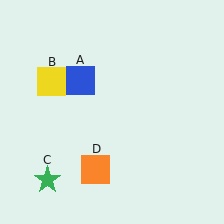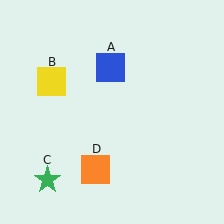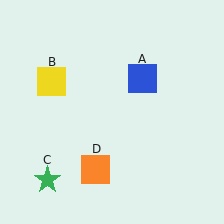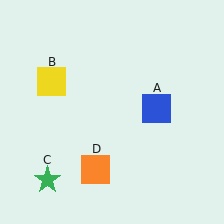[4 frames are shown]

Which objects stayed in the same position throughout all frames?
Yellow square (object B) and green star (object C) and orange square (object D) remained stationary.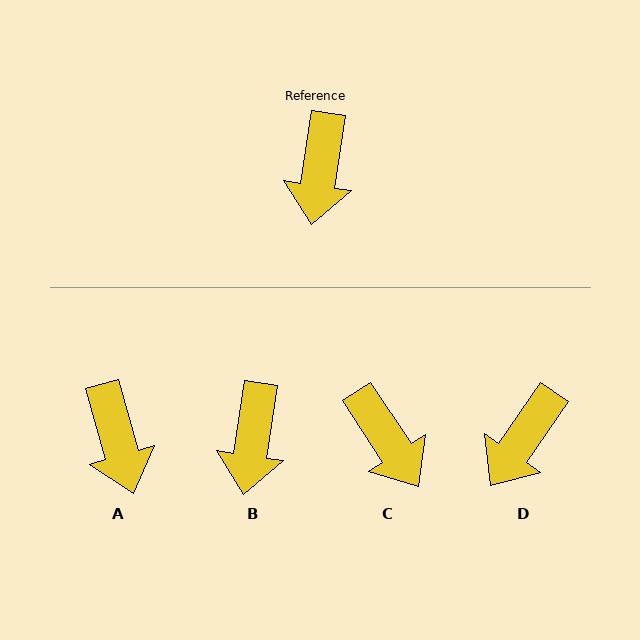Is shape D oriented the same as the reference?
No, it is off by about 26 degrees.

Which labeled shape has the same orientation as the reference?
B.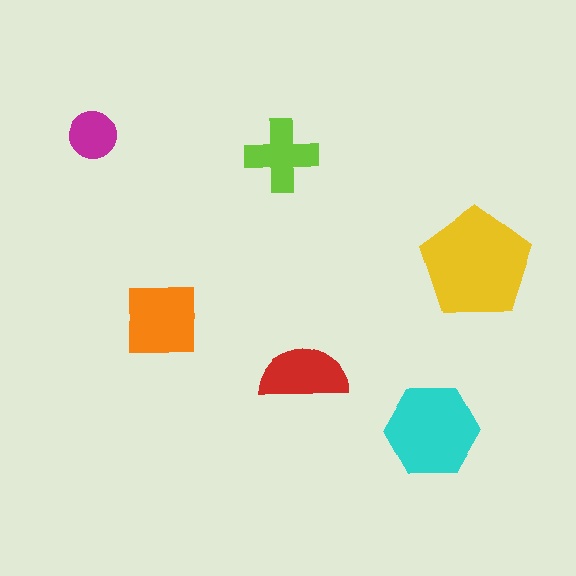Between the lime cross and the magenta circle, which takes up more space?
The lime cross.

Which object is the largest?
The yellow pentagon.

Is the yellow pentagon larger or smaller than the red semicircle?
Larger.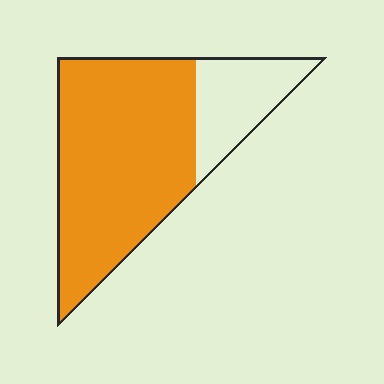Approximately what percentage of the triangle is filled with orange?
Approximately 75%.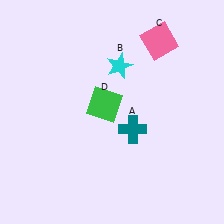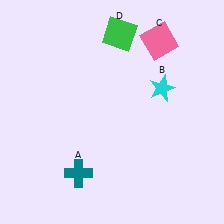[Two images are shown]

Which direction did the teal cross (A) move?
The teal cross (A) moved left.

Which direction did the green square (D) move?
The green square (D) moved up.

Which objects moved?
The objects that moved are: the teal cross (A), the cyan star (B), the green square (D).